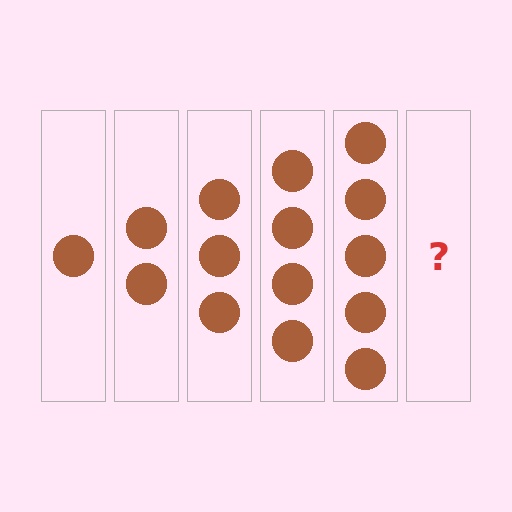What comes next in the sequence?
The next element should be 6 circles.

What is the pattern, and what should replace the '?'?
The pattern is that each step adds one more circle. The '?' should be 6 circles.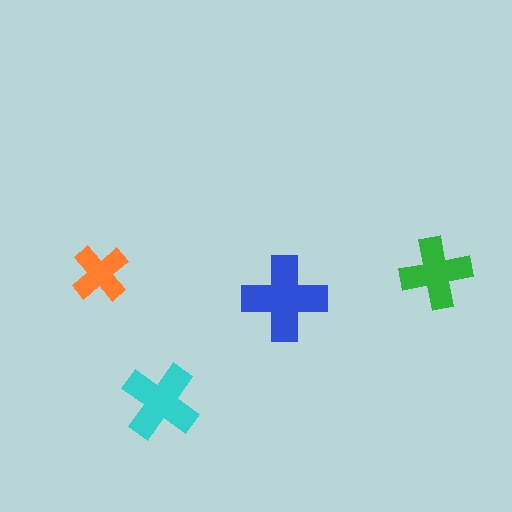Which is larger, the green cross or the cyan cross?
The cyan one.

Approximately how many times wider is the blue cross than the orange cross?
About 1.5 times wider.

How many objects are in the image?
There are 4 objects in the image.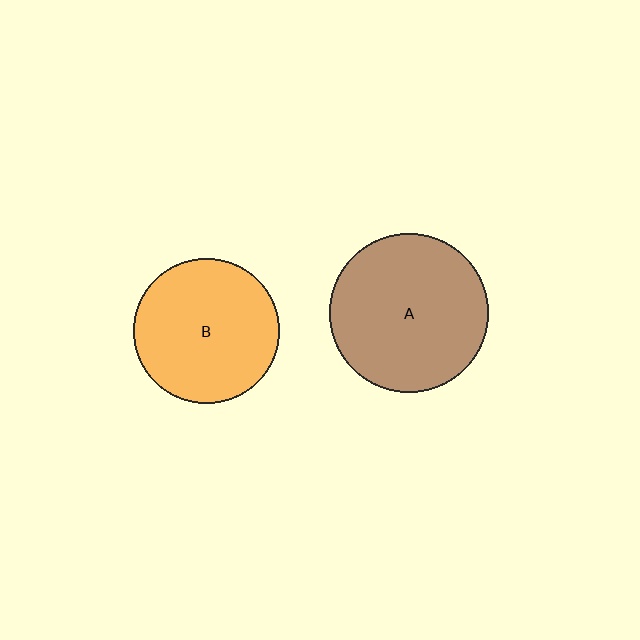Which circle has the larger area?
Circle A (brown).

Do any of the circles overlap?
No, none of the circles overlap.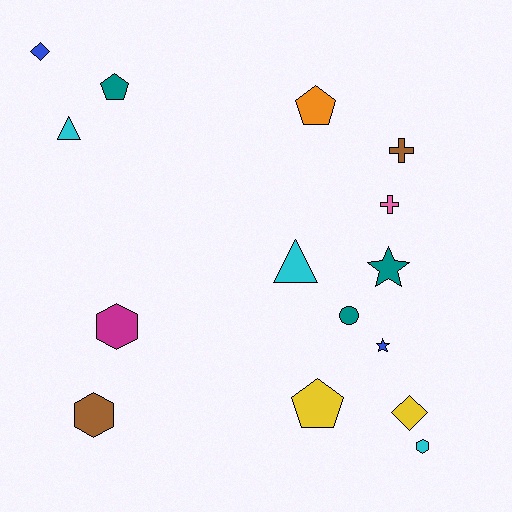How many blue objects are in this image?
There are 2 blue objects.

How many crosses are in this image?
There are 2 crosses.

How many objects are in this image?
There are 15 objects.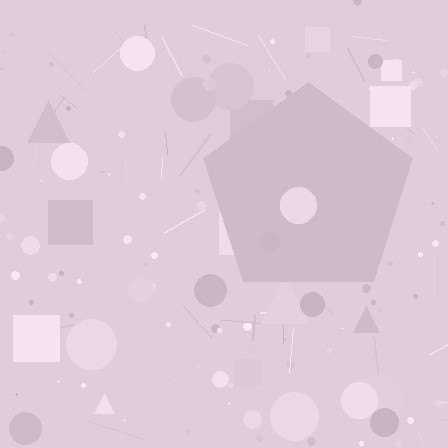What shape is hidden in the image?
A pentagon is hidden in the image.